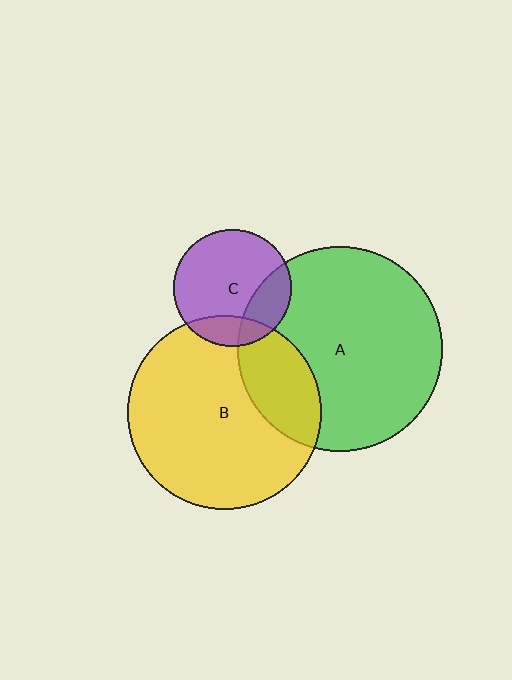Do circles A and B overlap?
Yes.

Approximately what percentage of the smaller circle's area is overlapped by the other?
Approximately 25%.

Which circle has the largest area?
Circle A (green).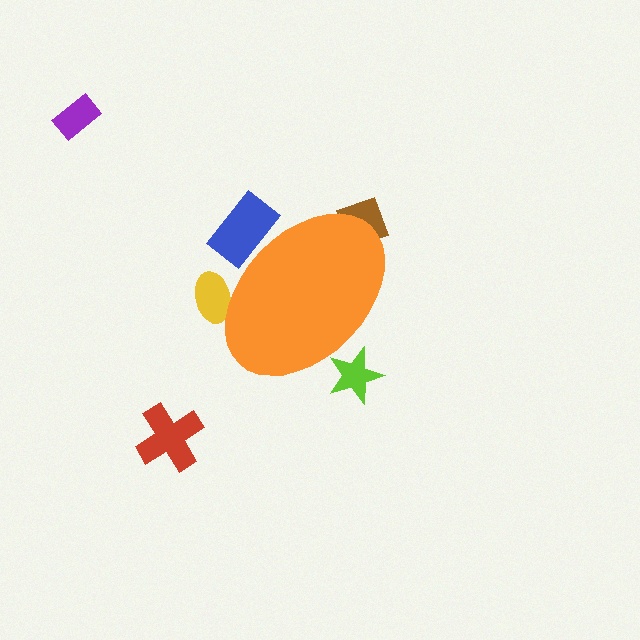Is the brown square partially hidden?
Yes, the brown square is partially hidden behind the orange ellipse.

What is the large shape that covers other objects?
An orange ellipse.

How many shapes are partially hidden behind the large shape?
4 shapes are partially hidden.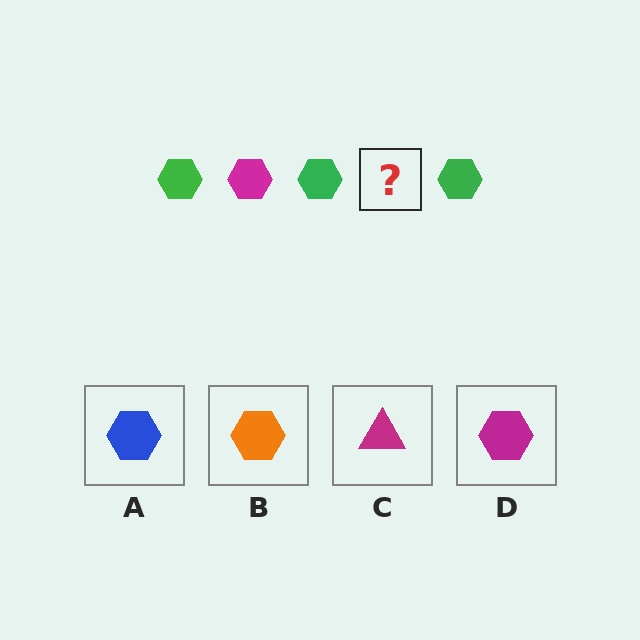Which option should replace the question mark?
Option D.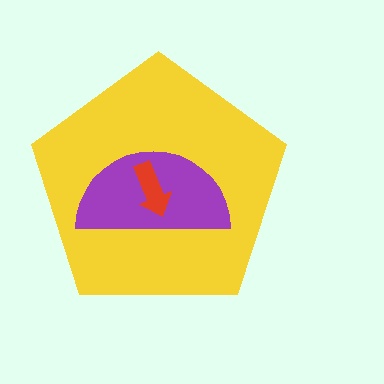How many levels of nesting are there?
3.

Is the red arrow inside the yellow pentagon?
Yes.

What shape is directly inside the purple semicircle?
The red arrow.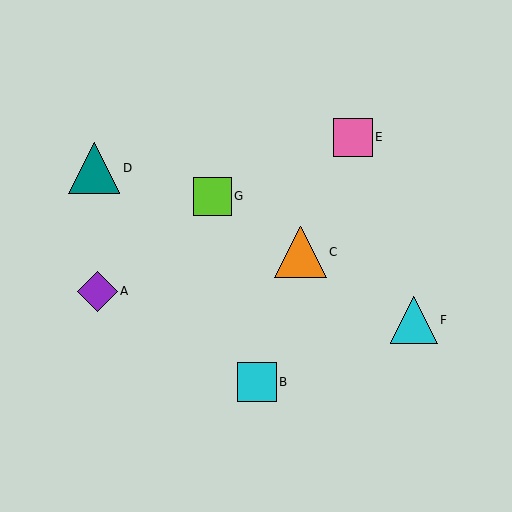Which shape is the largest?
The teal triangle (labeled D) is the largest.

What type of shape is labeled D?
Shape D is a teal triangle.